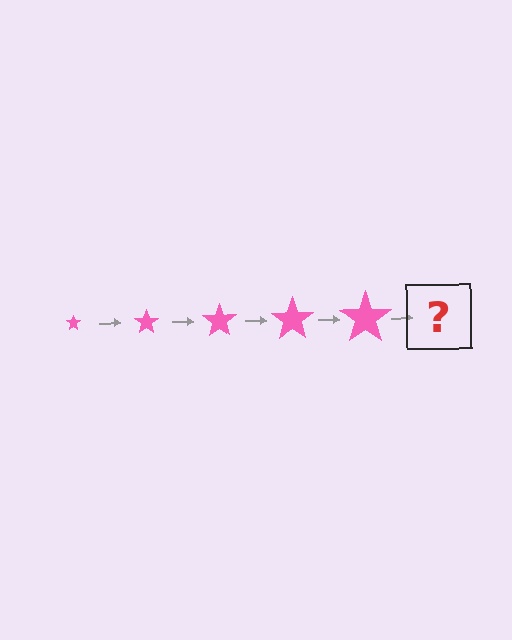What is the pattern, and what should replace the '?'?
The pattern is that the star gets progressively larger each step. The '?' should be a pink star, larger than the previous one.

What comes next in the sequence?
The next element should be a pink star, larger than the previous one.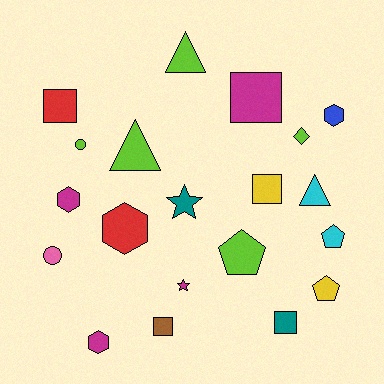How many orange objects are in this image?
There are no orange objects.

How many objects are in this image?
There are 20 objects.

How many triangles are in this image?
There are 3 triangles.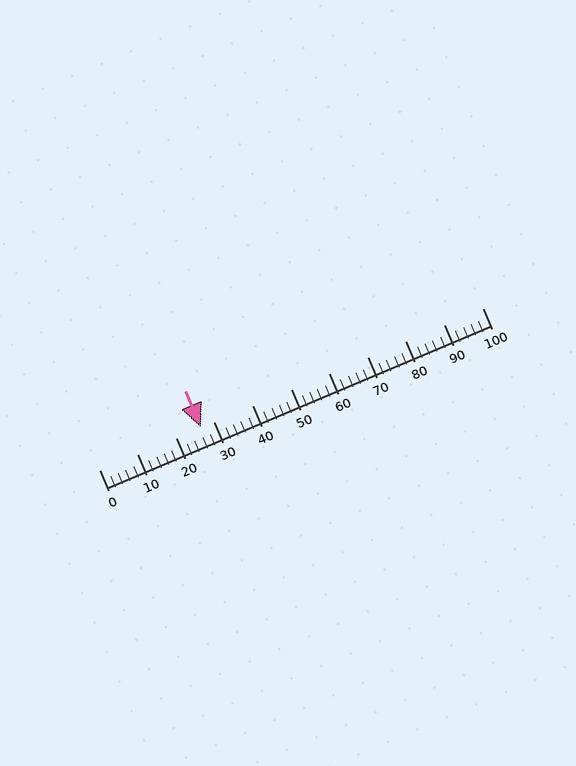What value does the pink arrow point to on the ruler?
The pink arrow points to approximately 27.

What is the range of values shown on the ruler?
The ruler shows values from 0 to 100.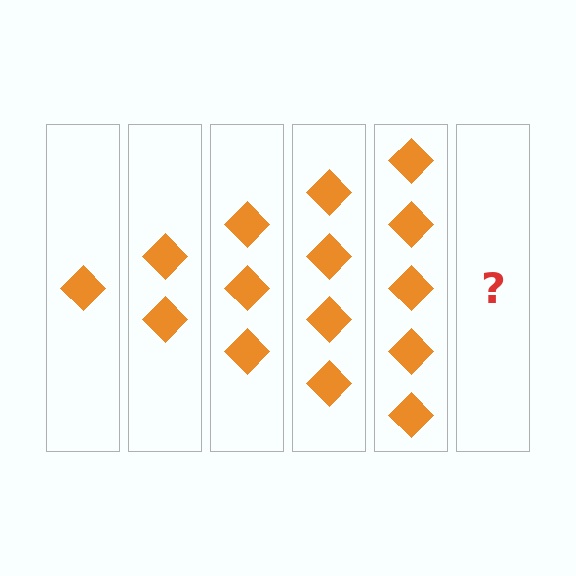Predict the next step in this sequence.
The next step is 6 diamonds.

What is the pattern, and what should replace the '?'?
The pattern is that each step adds one more diamond. The '?' should be 6 diamonds.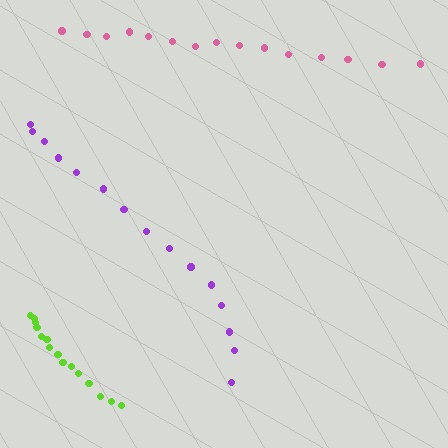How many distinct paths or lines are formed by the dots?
There are 3 distinct paths.